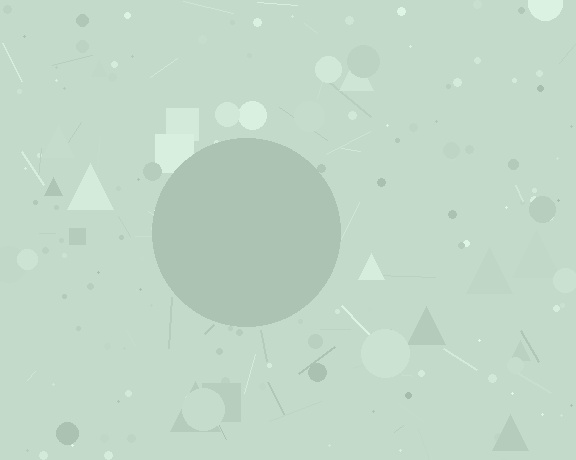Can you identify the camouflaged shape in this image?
The camouflaged shape is a circle.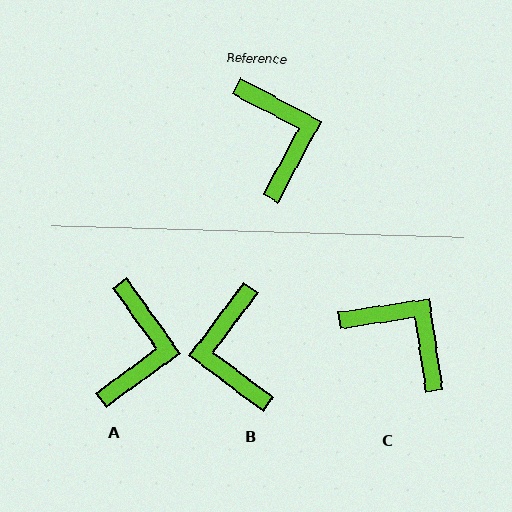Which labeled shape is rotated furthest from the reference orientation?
B, about 171 degrees away.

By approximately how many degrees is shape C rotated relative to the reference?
Approximately 36 degrees counter-clockwise.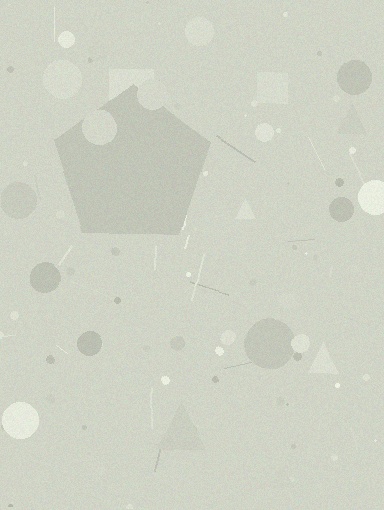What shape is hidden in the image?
A pentagon is hidden in the image.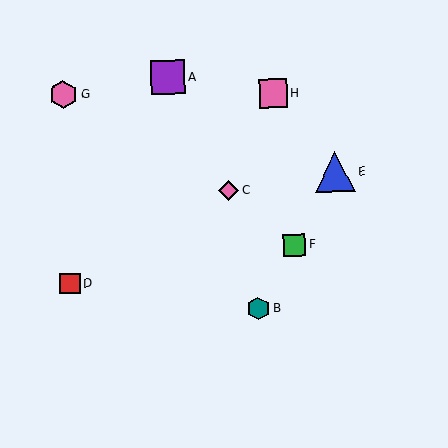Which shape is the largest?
The blue triangle (labeled E) is the largest.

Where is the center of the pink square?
The center of the pink square is at (273, 93).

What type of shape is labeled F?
Shape F is a green square.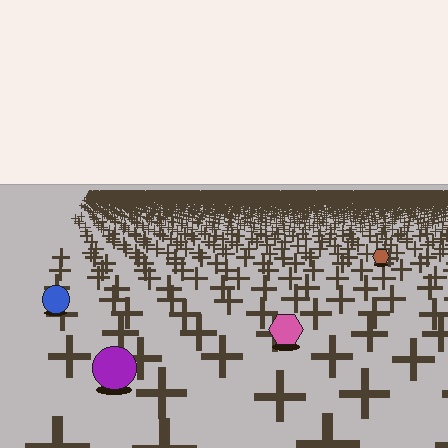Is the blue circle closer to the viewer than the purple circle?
No. The purple circle is closer — you can tell from the texture gradient: the ground texture is coarser near it.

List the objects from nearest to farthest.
From nearest to farthest: the purple circle, the pink hexagon, the blue circle, the brown hexagon.